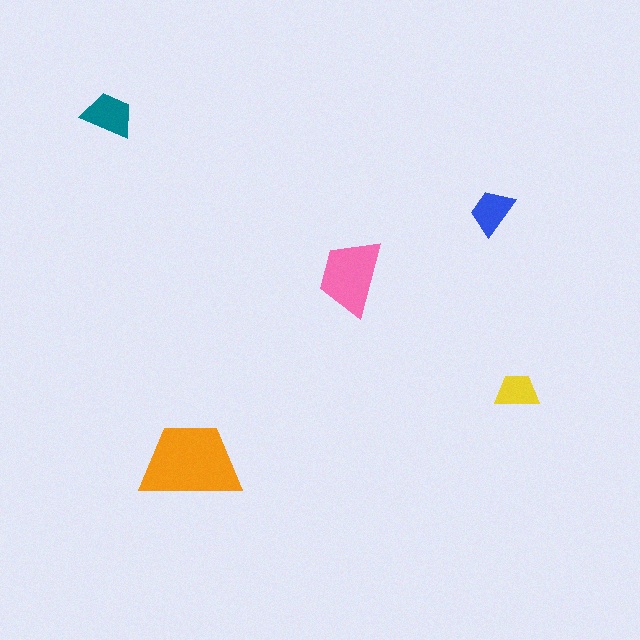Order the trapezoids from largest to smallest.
the orange one, the pink one, the teal one, the blue one, the yellow one.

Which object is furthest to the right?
The yellow trapezoid is rightmost.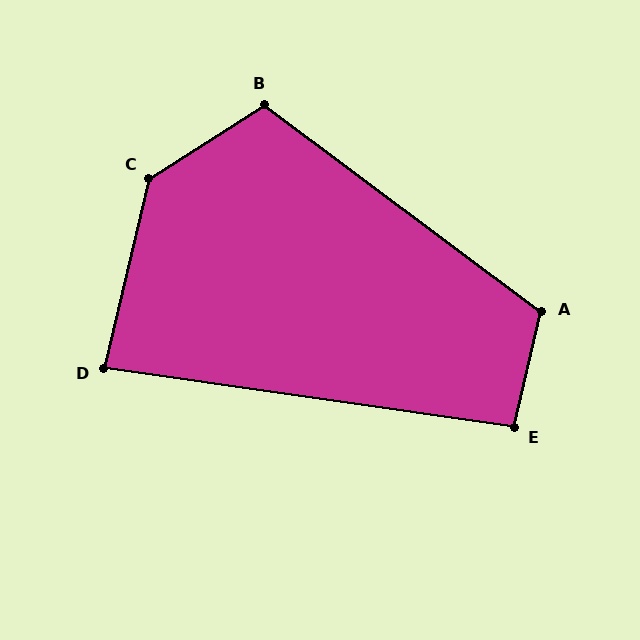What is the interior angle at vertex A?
Approximately 113 degrees (obtuse).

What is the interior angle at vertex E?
Approximately 95 degrees (obtuse).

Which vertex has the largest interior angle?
C, at approximately 136 degrees.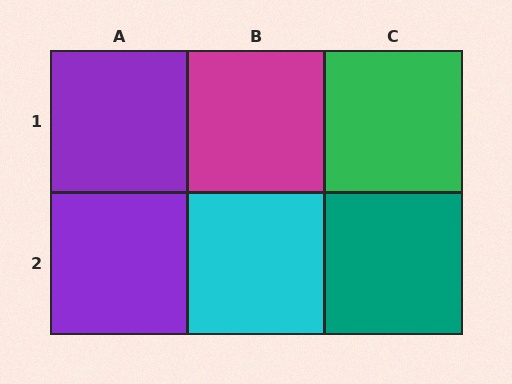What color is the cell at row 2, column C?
Teal.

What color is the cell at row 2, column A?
Purple.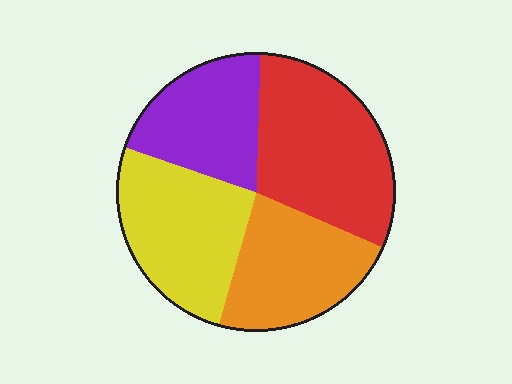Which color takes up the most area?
Red, at roughly 30%.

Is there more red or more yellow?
Red.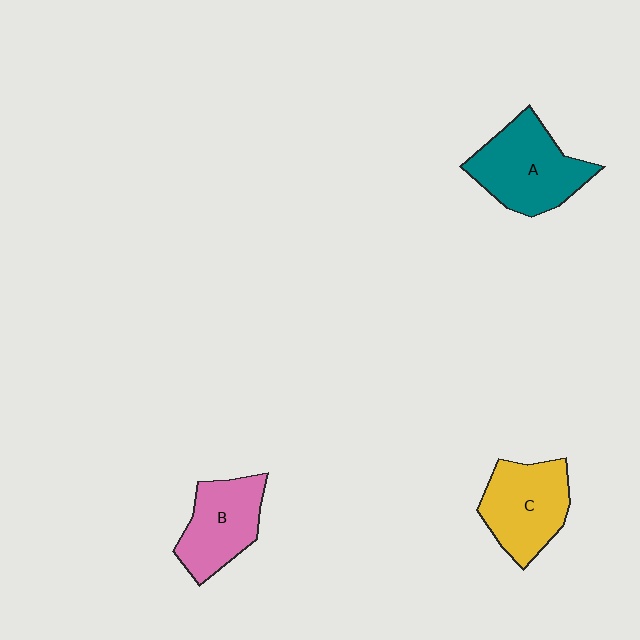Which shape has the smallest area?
Shape B (pink).